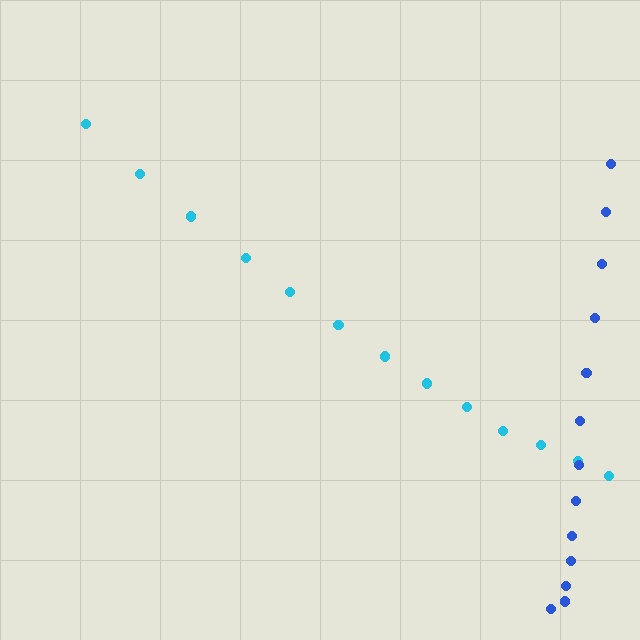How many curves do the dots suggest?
There are 2 distinct paths.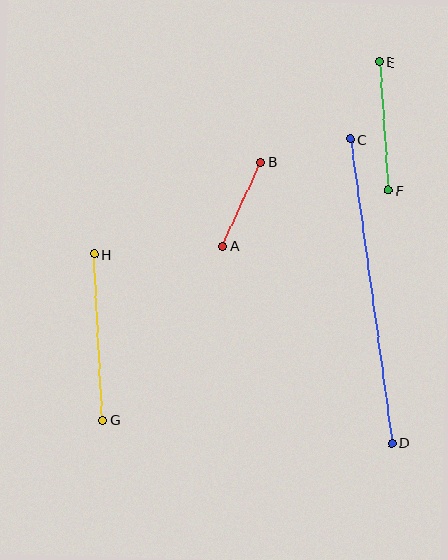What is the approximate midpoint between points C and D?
The midpoint is at approximately (371, 291) pixels.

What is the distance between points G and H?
The distance is approximately 166 pixels.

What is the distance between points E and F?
The distance is approximately 129 pixels.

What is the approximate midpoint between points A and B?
The midpoint is at approximately (242, 204) pixels.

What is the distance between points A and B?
The distance is approximately 92 pixels.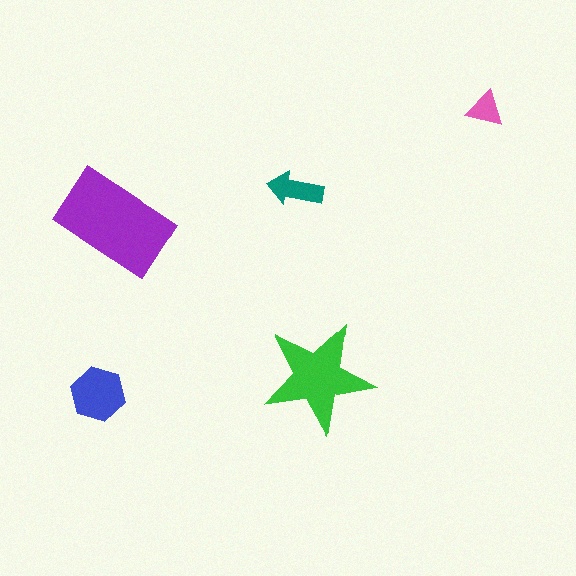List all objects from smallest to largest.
The pink triangle, the teal arrow, the blue hexagon, the green star, the purple rectangle.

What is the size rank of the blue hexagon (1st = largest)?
3rd.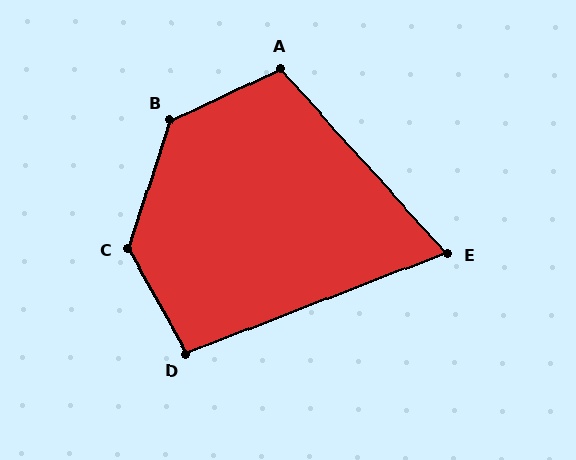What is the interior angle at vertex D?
Approximately 97 degrees (obtuse).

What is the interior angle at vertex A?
Approximately 107 degrees (obtuse).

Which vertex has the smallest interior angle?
E, at approximately 69 degrees.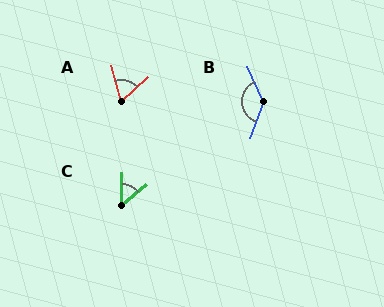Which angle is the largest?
B, at approximately 136 degrees.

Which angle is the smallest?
C, at approximately 49 degrees.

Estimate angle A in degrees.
Approximately 62 degrees.